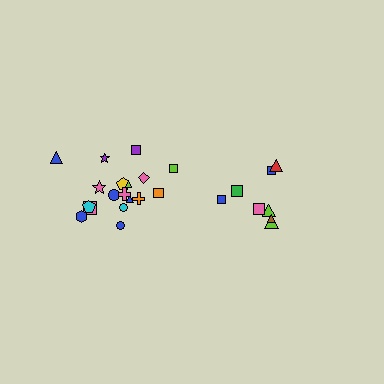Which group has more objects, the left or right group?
The left group.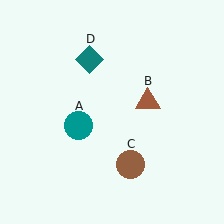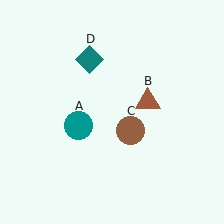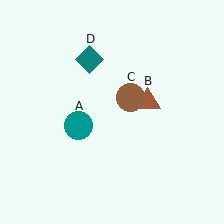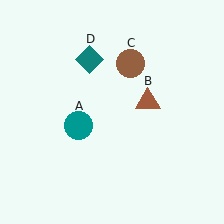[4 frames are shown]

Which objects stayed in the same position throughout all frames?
Teal circle (object A) and brown triangle (object B) and teal diamond (object D) remained stationary.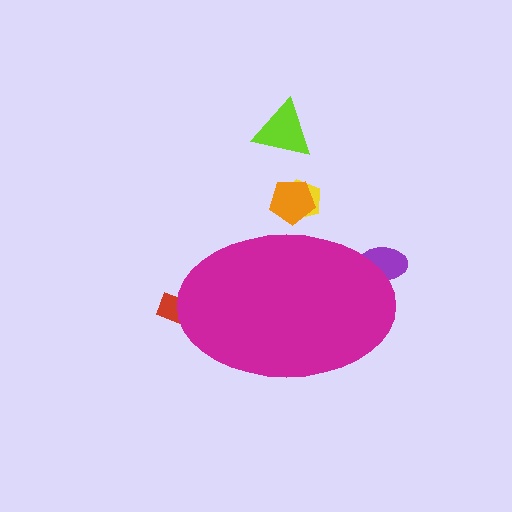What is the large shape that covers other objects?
A magenta ellipse.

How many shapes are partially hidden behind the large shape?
4 shapes are partially hidden.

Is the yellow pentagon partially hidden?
Yes, the yellow pentagon is partially hidden behind the magenta ellipse.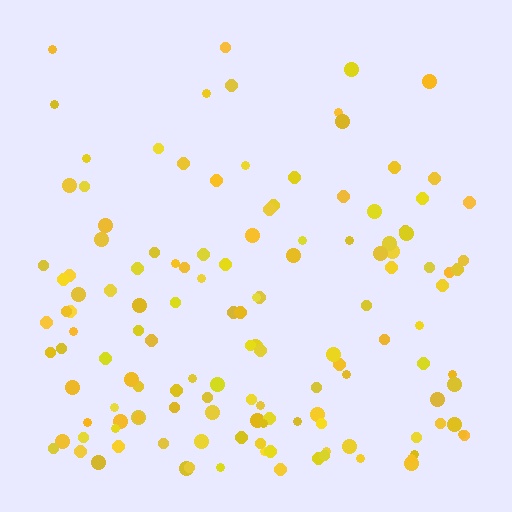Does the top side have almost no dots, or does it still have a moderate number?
Still a moderate number, just noticeably fewer than the bottom.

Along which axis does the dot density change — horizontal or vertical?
Vertical.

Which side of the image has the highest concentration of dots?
The bottom.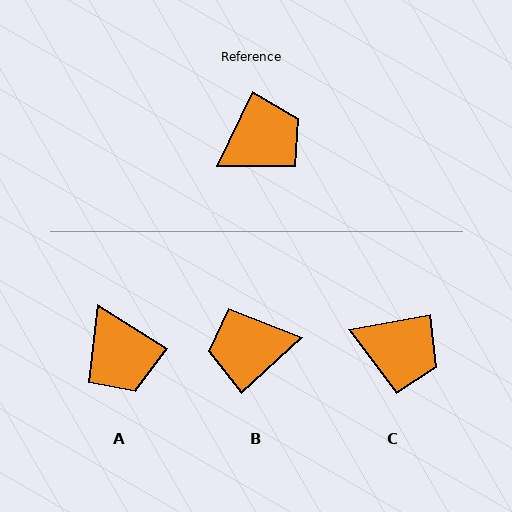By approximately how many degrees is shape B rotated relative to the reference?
Approximately 159 degrees counter-clockwise.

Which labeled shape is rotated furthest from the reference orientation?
B, about 159 degrees away.